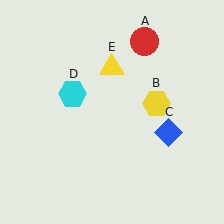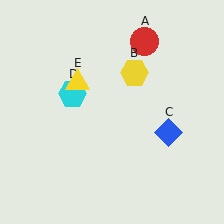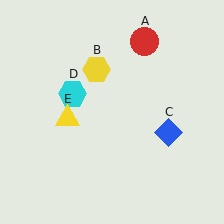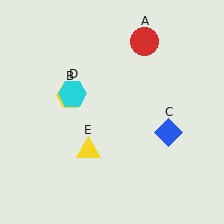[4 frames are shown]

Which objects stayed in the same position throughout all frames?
Red circle (object A) and blue diamond (object C) and cyan hexagon (object D) remained stationary.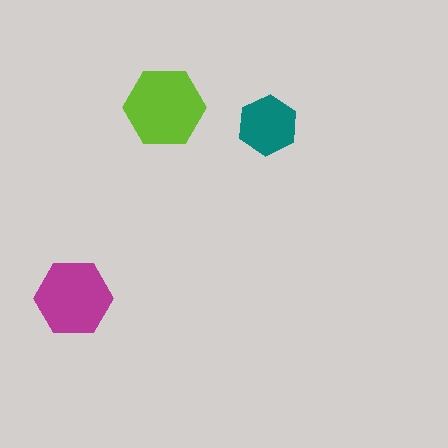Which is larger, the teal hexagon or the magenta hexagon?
The magenta one.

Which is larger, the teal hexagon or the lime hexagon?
The lime one.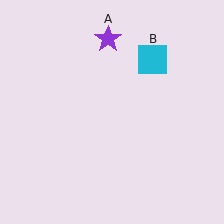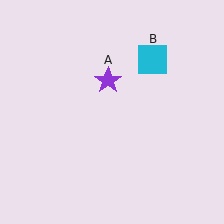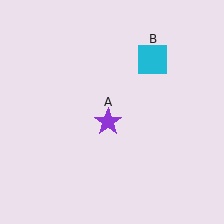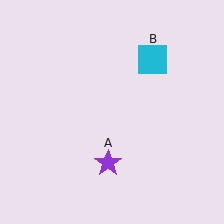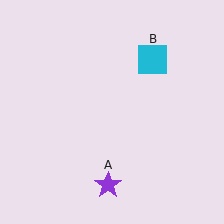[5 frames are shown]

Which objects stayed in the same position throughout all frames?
Cyan square (object B) remained stationary.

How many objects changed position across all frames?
1 object changed position: purple star (object A).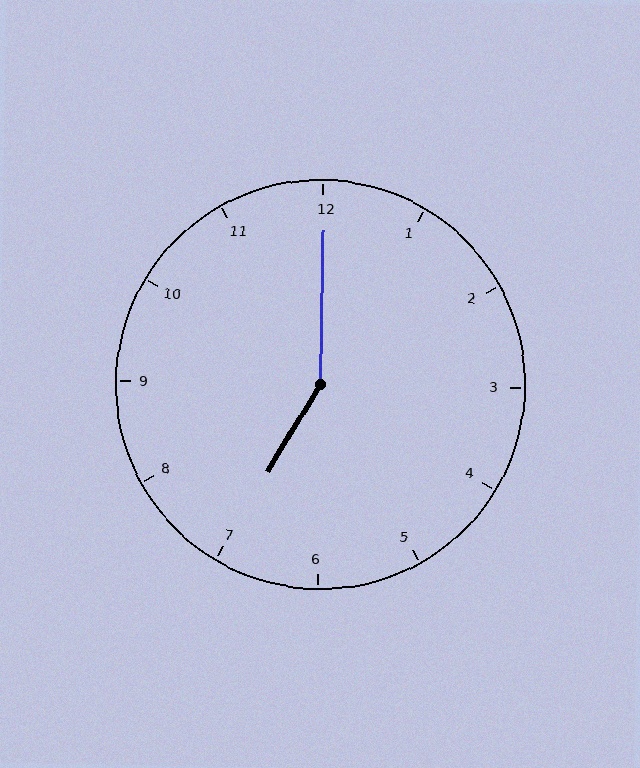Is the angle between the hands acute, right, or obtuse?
It is obtuse.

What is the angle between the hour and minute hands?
Approximately 150 degrees.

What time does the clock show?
7:00.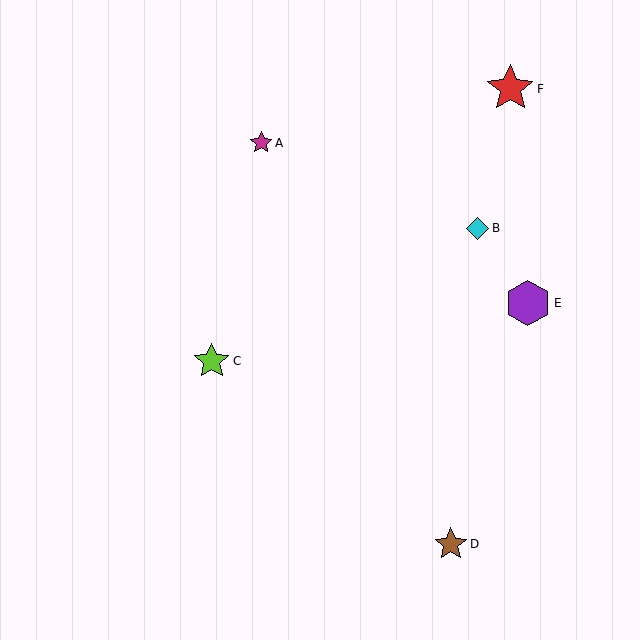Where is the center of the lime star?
The center of the lime star is at (212, 361).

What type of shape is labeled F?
Shape F is a red star.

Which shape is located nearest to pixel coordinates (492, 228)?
The cyan diamond (labeled B) at (478, 228) is nearest to that location.